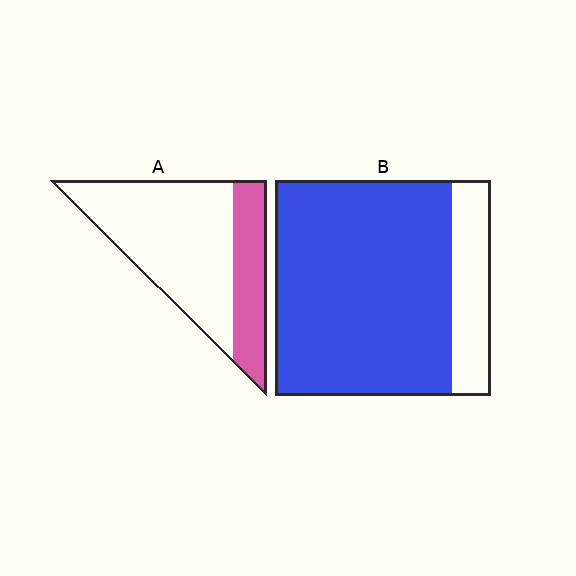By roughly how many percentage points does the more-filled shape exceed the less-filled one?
By roughly 55 percentage points (B over A).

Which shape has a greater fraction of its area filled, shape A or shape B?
Shape B.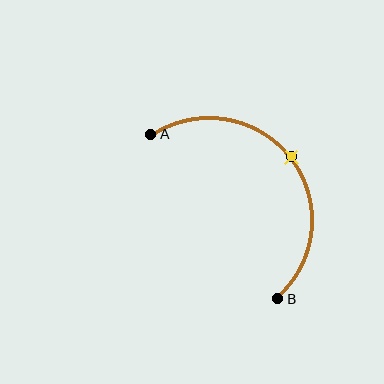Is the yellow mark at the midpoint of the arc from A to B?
Yes. The yellow mark lies on the arc at equal arc-length from both A and B — it is the arc midpoint.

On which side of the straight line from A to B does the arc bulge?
The arc bulges above and to the right of the straight line connecting A and B.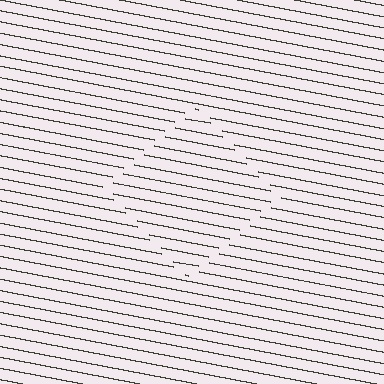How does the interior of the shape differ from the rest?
The interior of the shape contains the same grating, shifted by half a period — the contour is defined by the phase discontinuity where line-ends from the inner and outer gratings abut.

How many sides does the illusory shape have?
4 sides — the line-ends trace a square.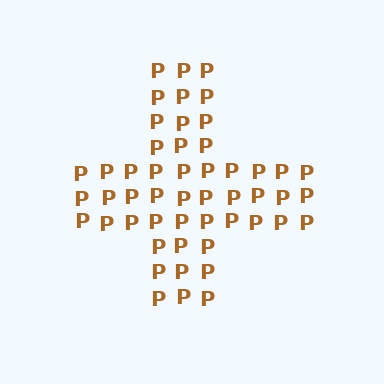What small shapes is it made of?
It is made of small letter P's.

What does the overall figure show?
The overall figure shows a cross.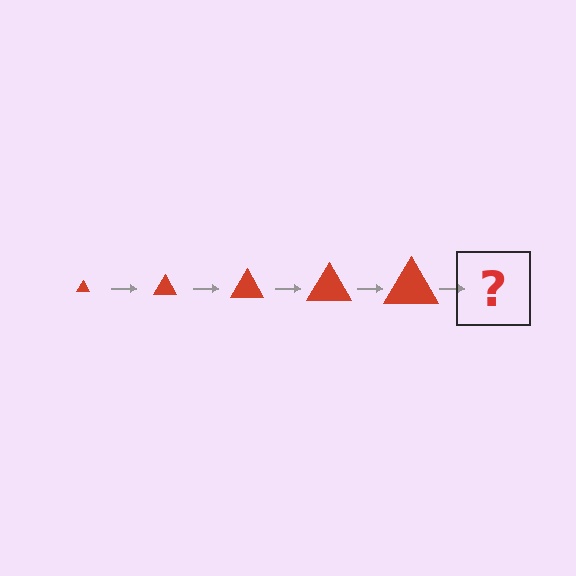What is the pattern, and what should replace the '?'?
The pattern is that the triangle gets progressively larger each step. The '?' should be a red triangle, larger than the previous one.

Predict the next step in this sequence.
The next step is a red triangle, larger than the previous one.